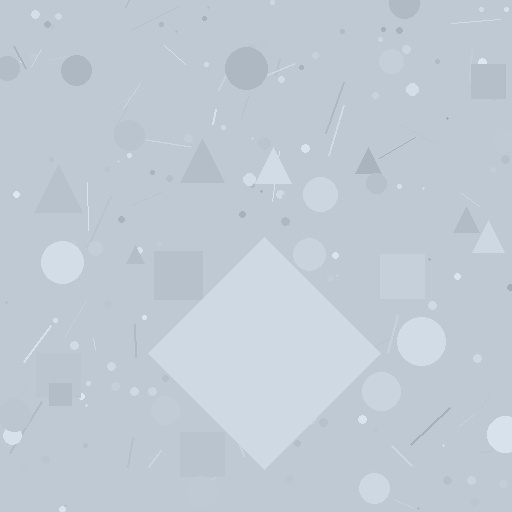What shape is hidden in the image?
A diamond is hidden in the image.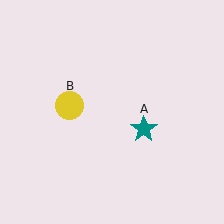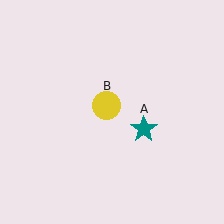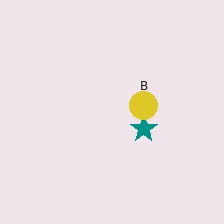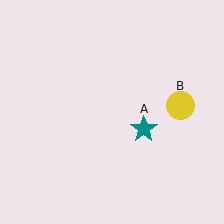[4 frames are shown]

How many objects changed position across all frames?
1 object changed position: yellow circle (object B).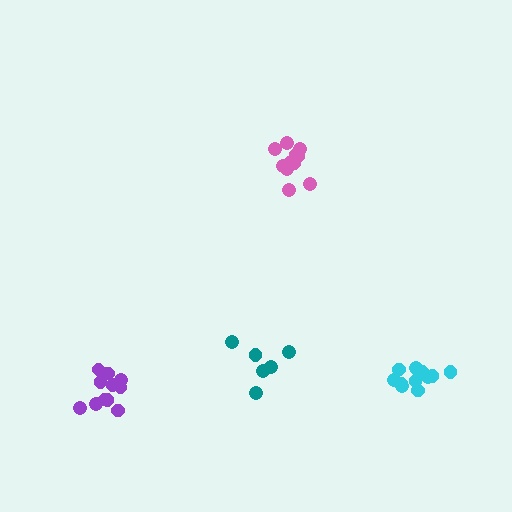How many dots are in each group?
Group 1: 12 dots, Group 2: 12 dots, Group 3: 6 dots, Group 4: 11 dots (41 total).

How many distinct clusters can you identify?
There are 4 distinct clusters.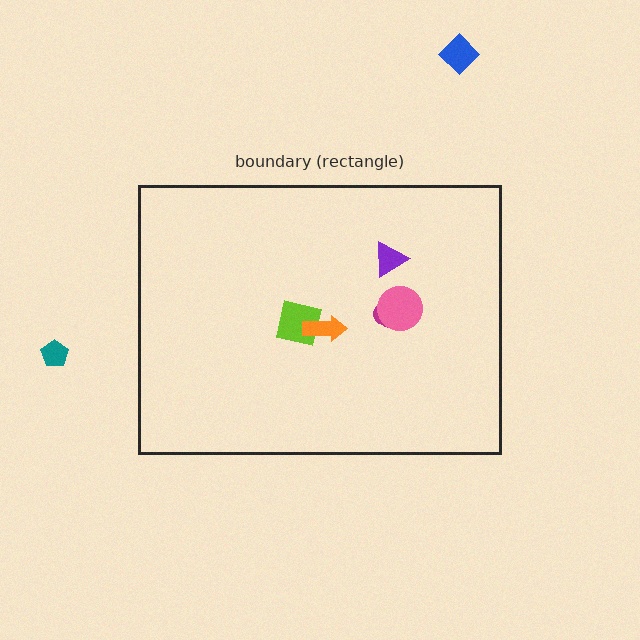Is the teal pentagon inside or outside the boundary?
Outside.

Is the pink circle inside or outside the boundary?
Inside.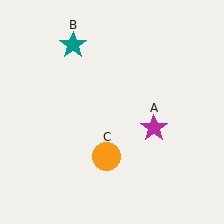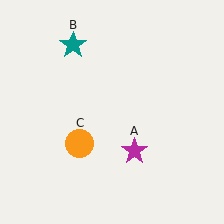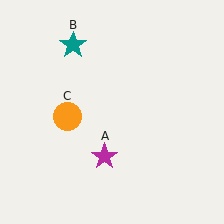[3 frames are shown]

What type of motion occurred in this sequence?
The magenta star (object A), orange circle (object C) rotated clockwise around the center of the scene.